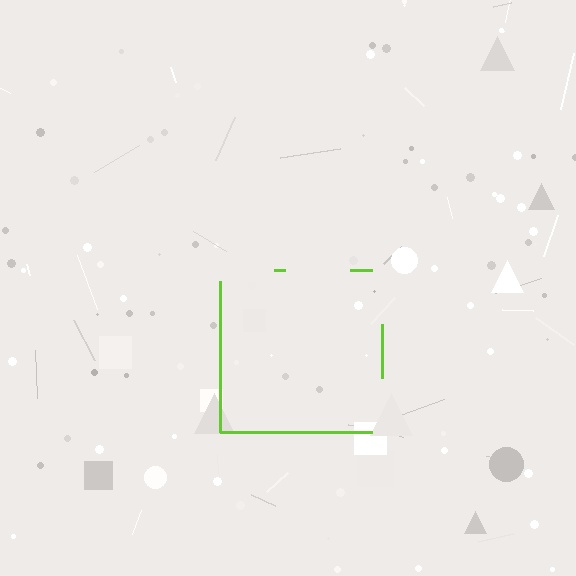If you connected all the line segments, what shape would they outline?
They would outline a square.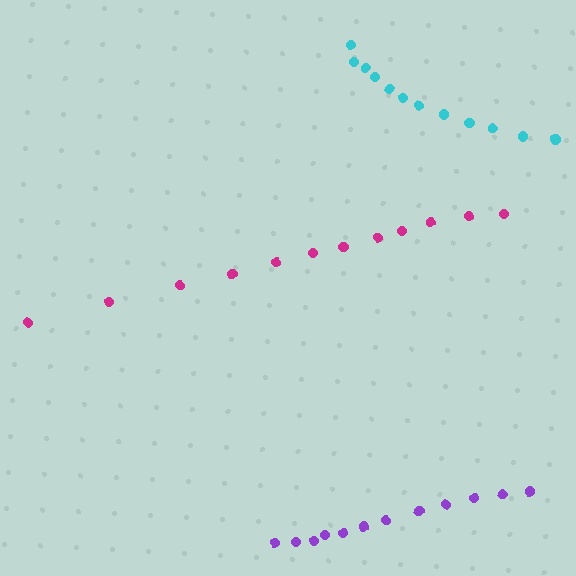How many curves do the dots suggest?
There are 3 distinct paths.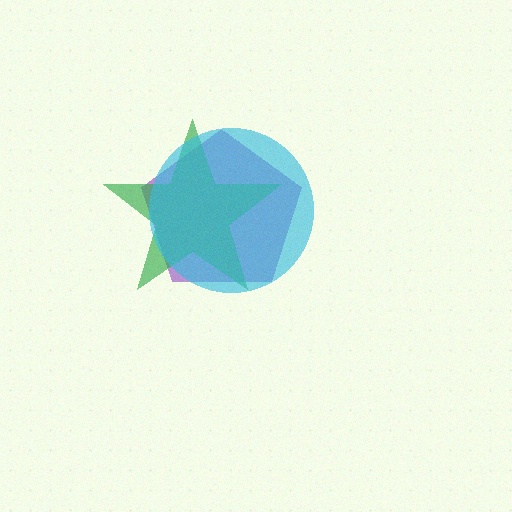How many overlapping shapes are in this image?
There are 3 overlapping shapes in the image.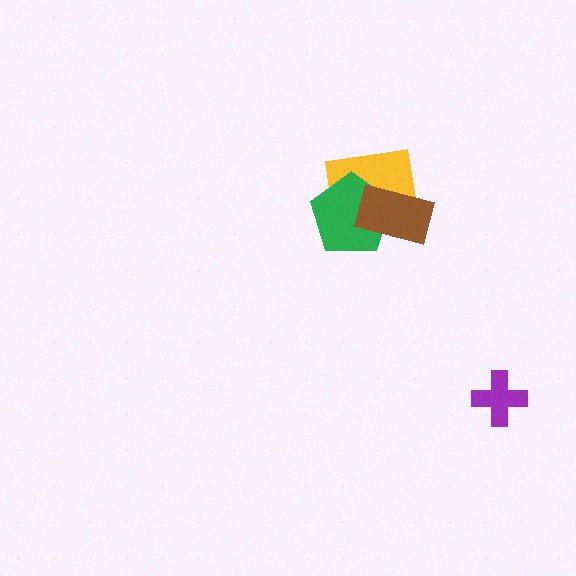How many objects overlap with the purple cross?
0 objects overlap with the purple cross.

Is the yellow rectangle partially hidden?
Yes, it is partially covered by another shape.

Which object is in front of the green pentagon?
The brown rectangle is in front of the green pentagon.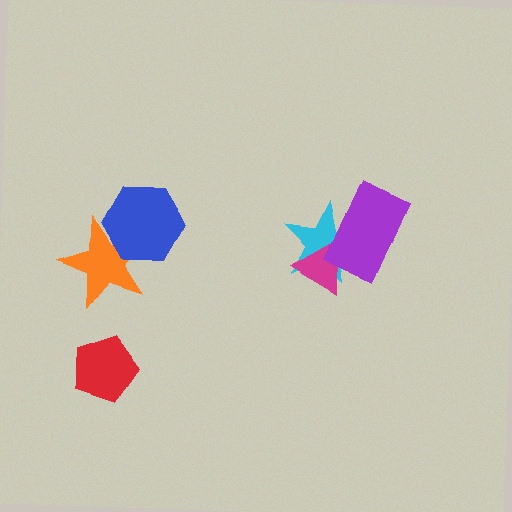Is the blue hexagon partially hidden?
No, no other shape covers it.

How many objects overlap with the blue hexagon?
1 object overlaps with the blue hexagon.